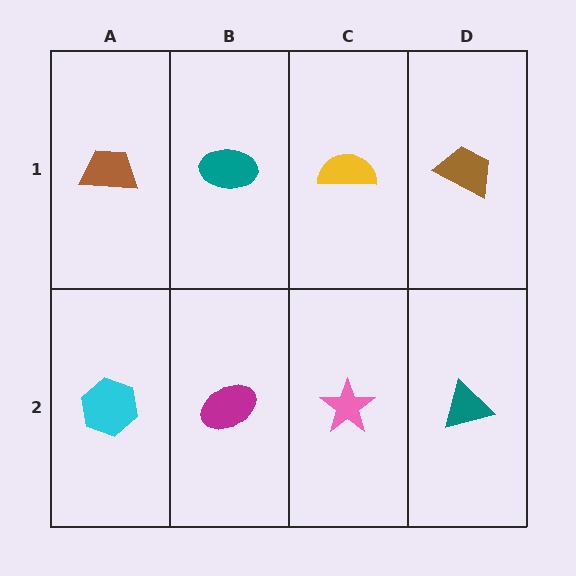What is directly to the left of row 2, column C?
A magenta ellipse.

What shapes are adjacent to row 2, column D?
A brown trapezoid (row 1, column D), a pink star (row 2, column C).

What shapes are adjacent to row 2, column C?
A yellow semicircle (row 1, column C), a magenta ellipse (row 2, column B), a teal triangle (row 2, column D).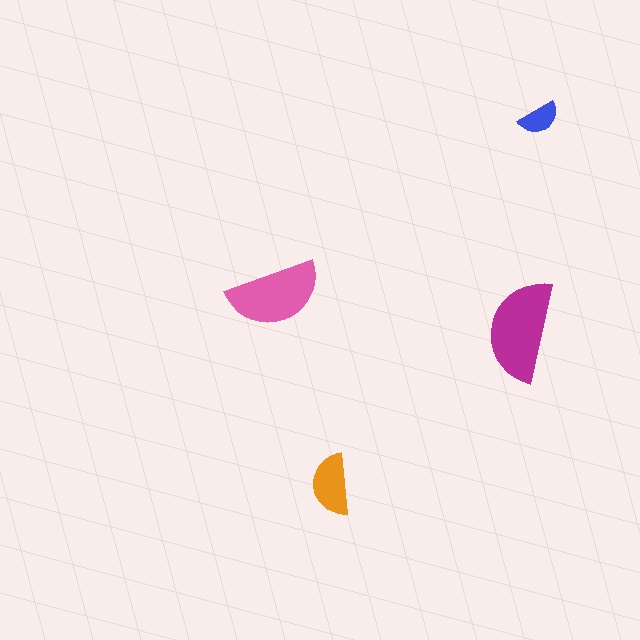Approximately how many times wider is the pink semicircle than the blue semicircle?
About 2.5 times wider.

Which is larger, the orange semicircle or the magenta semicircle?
The magenta one.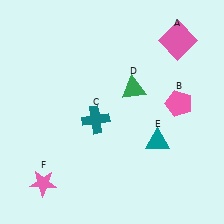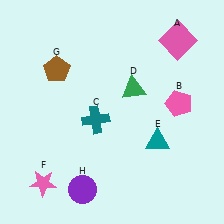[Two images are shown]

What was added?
A brown pentagon (G), a purple circle (H) were added in Image 2.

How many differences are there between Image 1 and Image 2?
There are 2 differences between the two images.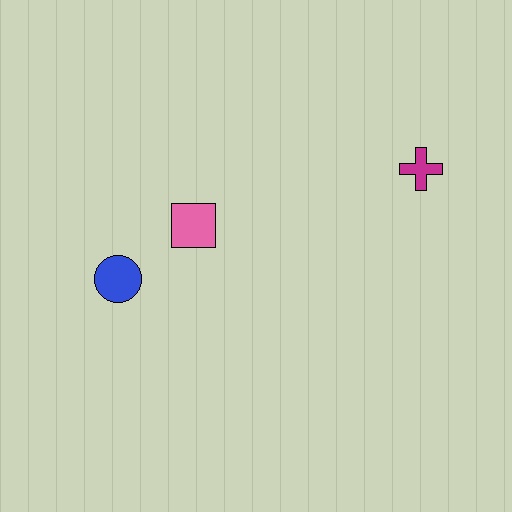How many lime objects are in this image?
There are no lime objects.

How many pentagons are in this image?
There are no pentagons.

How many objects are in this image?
There are 3 objects.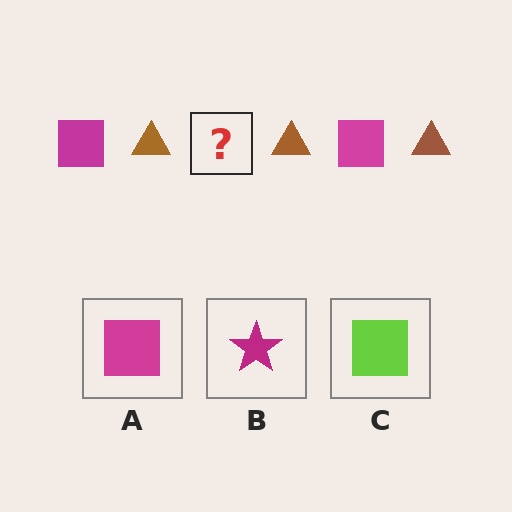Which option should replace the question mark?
Option A.